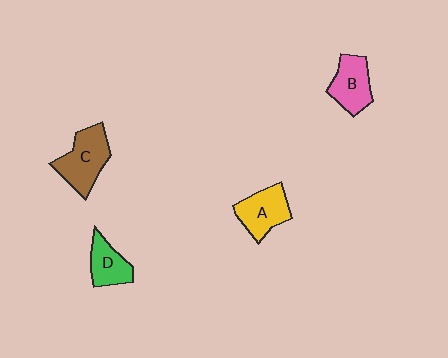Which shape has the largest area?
Shape C (brown).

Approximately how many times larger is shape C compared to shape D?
Approximately 1.5 times.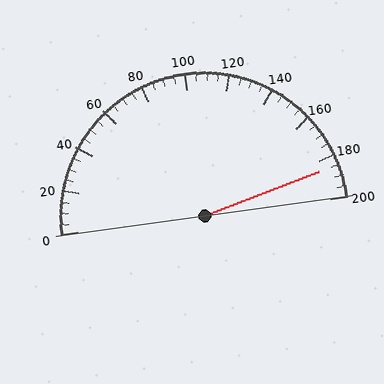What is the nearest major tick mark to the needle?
The nearest major tick mark is 180.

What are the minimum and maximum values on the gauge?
The gauge ranges from 0 to 200.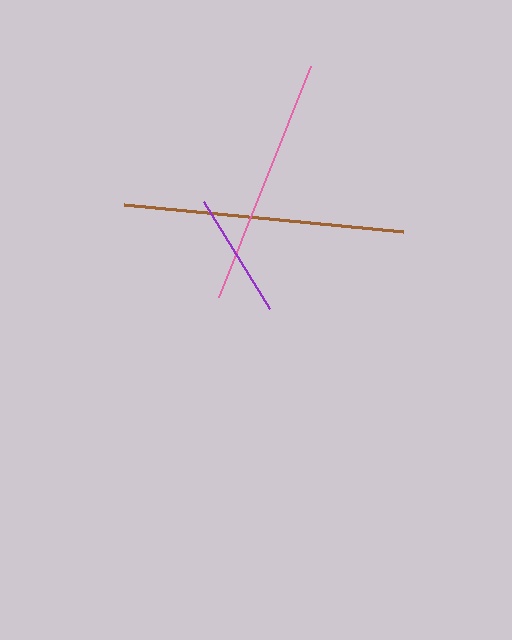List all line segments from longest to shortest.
From longest to shortest: brown, pink, purple.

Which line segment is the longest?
The brown line is the longest at approximately 280 pixels.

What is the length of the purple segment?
The purple segment is approximately 125 pixels long.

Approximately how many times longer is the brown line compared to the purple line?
The brown line is approximately 2.2 times the length of the purple line.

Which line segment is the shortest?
The purple line is the shortest at approximately 125 pixels.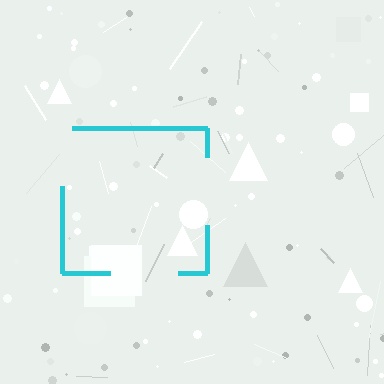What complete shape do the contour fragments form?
The contour fragments form a square.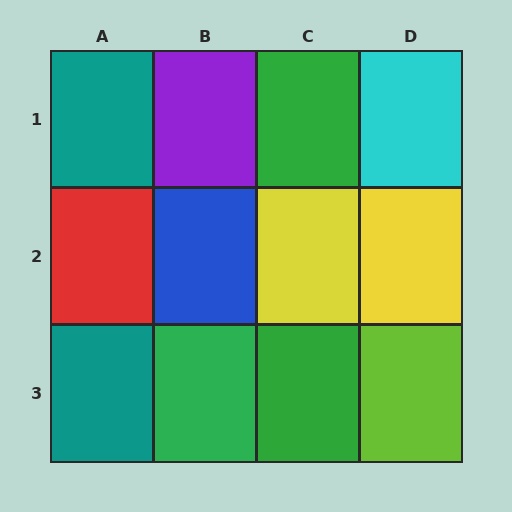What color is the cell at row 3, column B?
Green.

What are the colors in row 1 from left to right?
Teal, purple, green, cyan.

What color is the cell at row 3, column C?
Green.